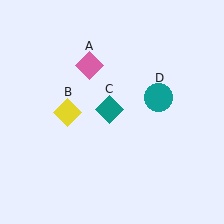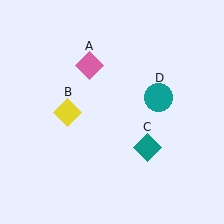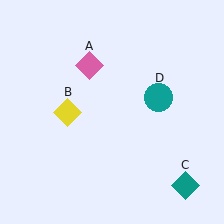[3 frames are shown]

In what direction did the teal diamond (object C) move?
The teal diamond (object C) moved down and to the right.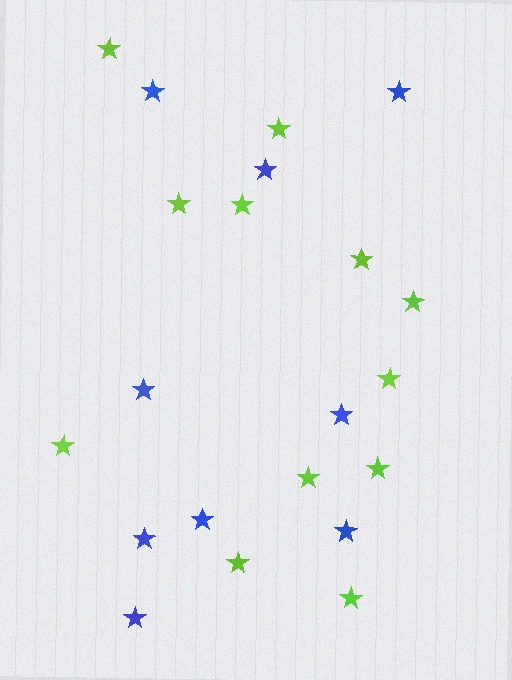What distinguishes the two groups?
There are 2 groups: one group of blue stars (9) and one group of lime stars (12).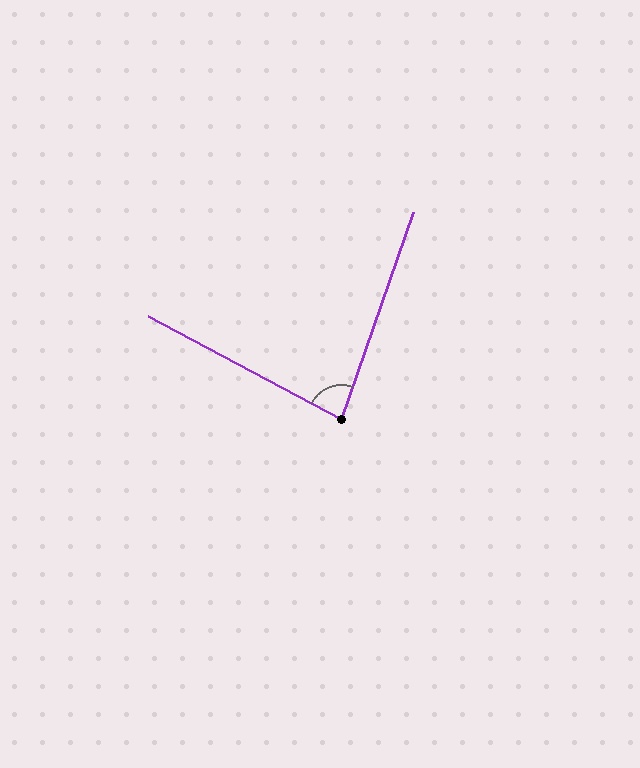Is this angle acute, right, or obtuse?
It is acute.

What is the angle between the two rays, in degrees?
Approximately 81 degrees.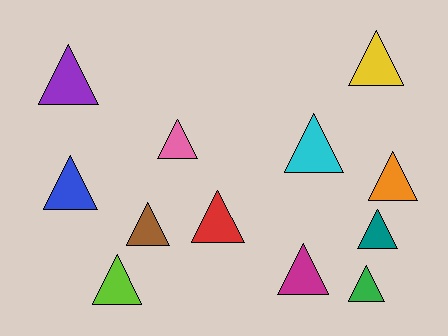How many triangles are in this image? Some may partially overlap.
There are 12 triangles.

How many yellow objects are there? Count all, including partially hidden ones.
There is 1 yellow object.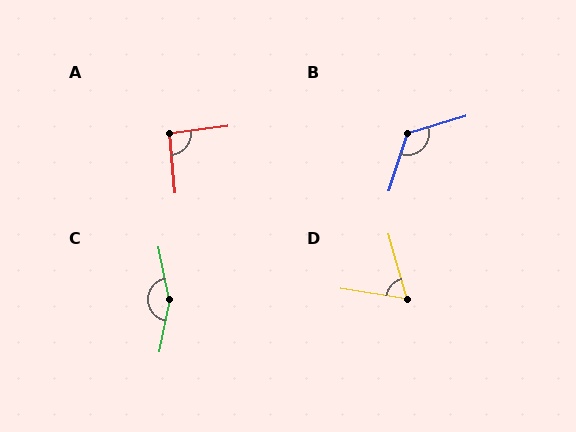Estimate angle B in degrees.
Approximately 124 degrees.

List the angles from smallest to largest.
D (65°), A (92°), B (124°), C (158°).